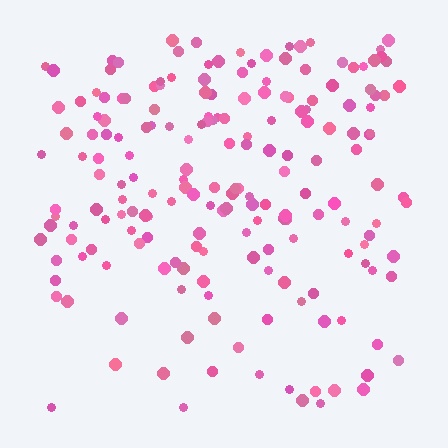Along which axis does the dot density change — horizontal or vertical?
Vertical.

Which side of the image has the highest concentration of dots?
The top.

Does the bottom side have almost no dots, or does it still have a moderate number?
Still a moderate number, just noticeably fewer than the top.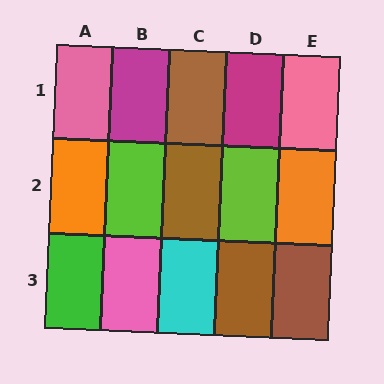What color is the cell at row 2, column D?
Lime.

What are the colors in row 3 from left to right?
Green, pink, cyan, brown, brown.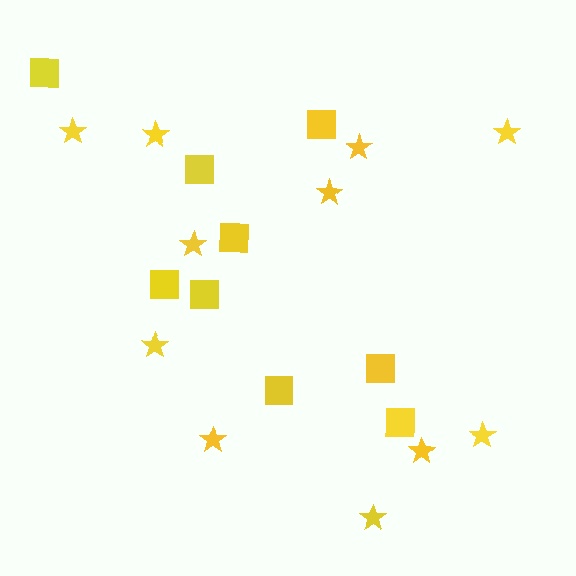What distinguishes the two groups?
There are 2 groups: one group of squares (9) and one group of stars (11).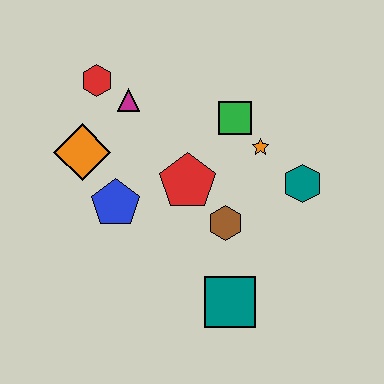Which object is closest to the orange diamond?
The blue pentagon is closest to the orange diamond.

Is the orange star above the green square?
No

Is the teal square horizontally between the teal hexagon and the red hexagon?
Yes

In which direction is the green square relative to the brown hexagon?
The green square is above the brown hexagon.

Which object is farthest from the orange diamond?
The teal hexagon is farthest from the orange diamond.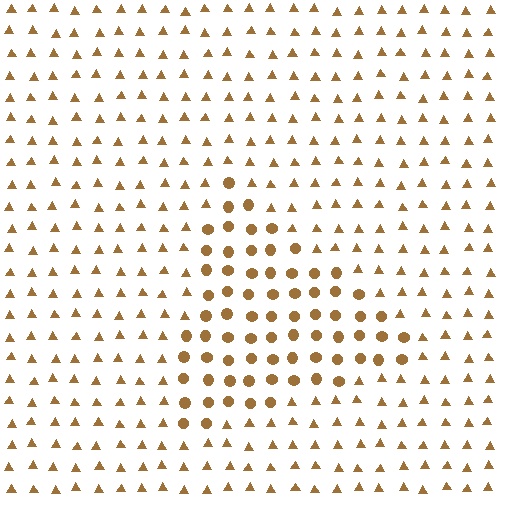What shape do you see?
I see a triangle.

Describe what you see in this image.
The image is filled with small brown elements arranged in a uniform grid. A triangle-shaped region contains circles, while the surrounding area contains triangles. The boundary is defined purely by the change in element shape.